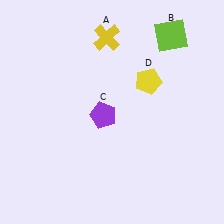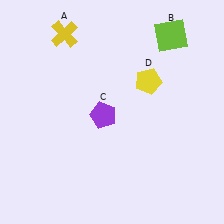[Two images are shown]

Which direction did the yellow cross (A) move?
The yellow cross (A) moved left.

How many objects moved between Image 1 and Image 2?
1 object moved between the two images.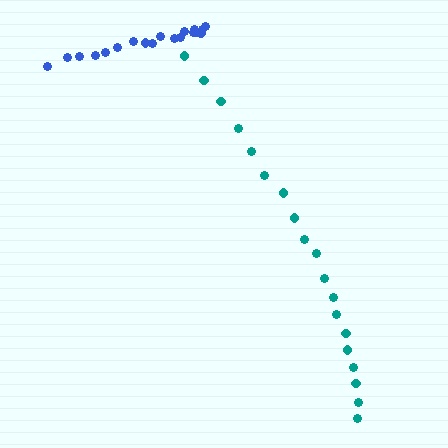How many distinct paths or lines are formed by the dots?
There are 2 distinct paths.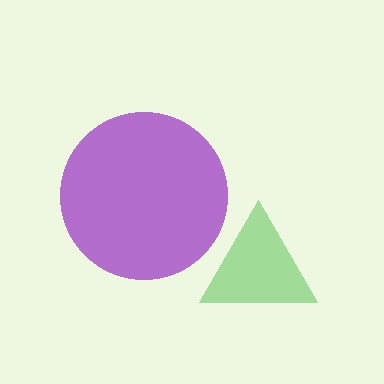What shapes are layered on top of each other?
The layered shapes are: a green triangle, a purple circle.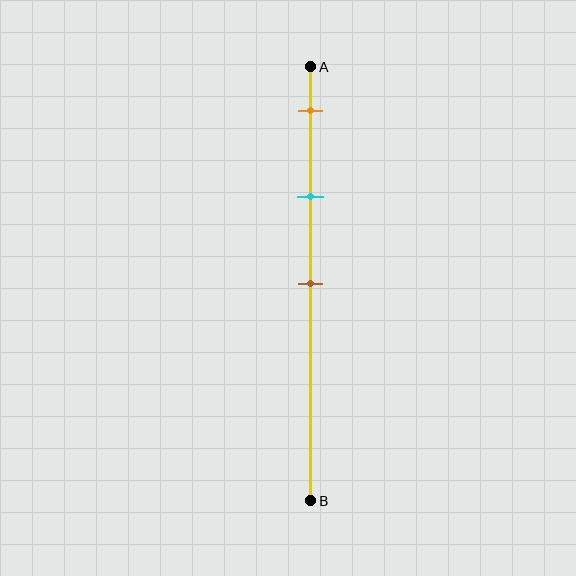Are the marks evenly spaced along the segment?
Yes, the marks are approximately evenly spaced.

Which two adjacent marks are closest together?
The orange and cyan marks are the closest adjacent pair.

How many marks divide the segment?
There are 3 marks dividing the segment.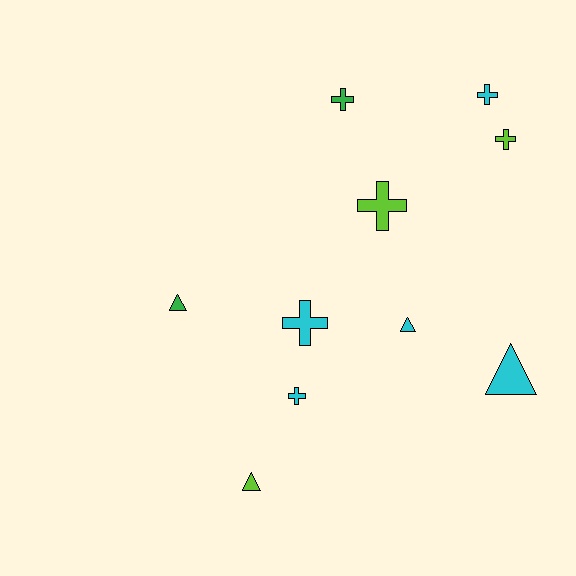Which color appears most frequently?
Cyan, with 5 objects.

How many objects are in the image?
There are 10 objects.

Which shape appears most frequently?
Cross, with 6 objects.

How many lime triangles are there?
There is 1 lime triangle.